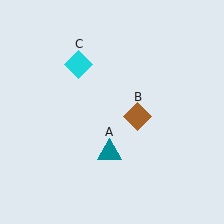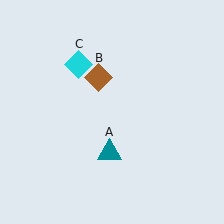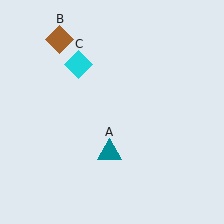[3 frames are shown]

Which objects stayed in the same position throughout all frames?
Teal triangle (object A) and cyan diamond (object C) remained stationary.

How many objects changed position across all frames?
1 object changed position: brown diamond (object B).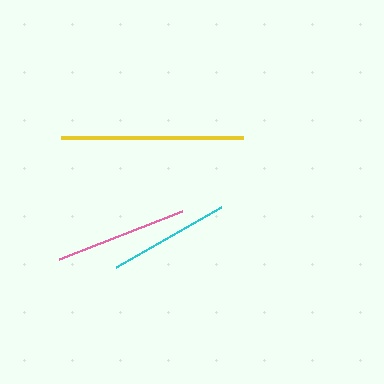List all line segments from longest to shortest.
From longest to shortest: yellow, pink, cyan.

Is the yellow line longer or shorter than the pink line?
The yellow line is longer than the pink line.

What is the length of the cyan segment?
The cyan segment is approximately 120 pixels long.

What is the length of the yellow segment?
The yellow segment is approximately 182 pixels long.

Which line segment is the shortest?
The cyan line is the shortest at approximately 120 pixels.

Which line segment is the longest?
The yellow line is the longest at approximately 182 pixels.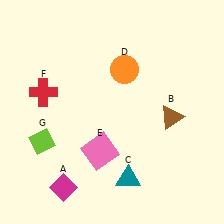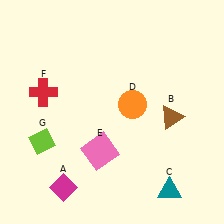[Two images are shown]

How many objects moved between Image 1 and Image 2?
2 objects moved between the two images.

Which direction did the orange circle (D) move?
The orange circle (D) moved down.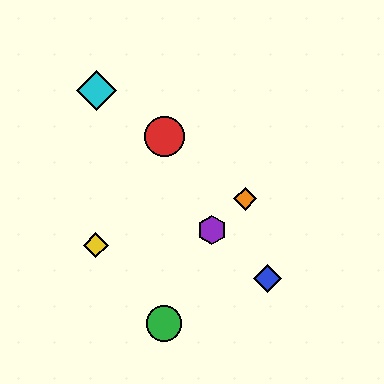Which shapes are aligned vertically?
The red circle, the green circle are aligned vertically.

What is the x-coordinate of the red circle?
The red circle is at x≈164.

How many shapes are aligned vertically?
2 shapes (the red circle, the green circle) are aligned vertically.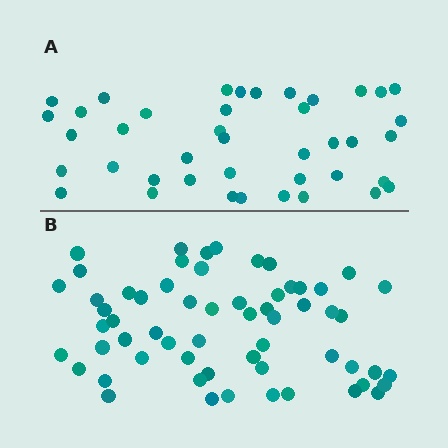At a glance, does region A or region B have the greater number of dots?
Region B (the bottom region) has more dots.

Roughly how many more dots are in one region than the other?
Region B has approximately 20 more dots than region A.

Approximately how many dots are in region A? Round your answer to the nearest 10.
About 40 dots. (The exact count is 41, which rounds to 40.)